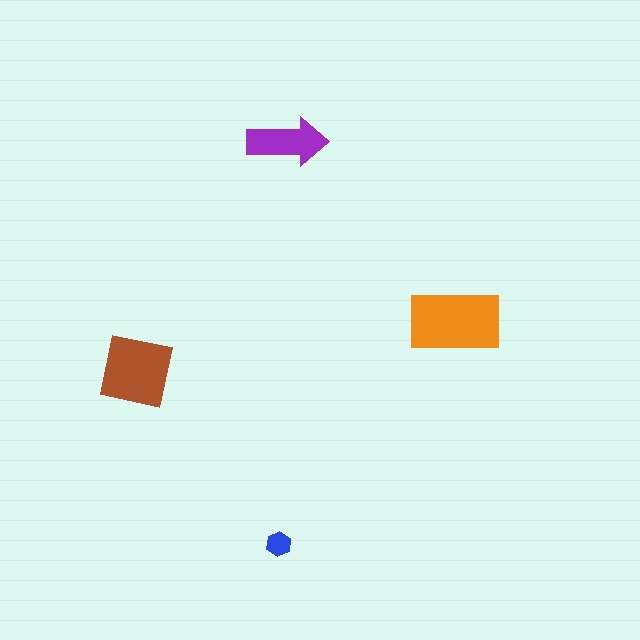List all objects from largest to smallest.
The orange rectangle, the brown square, the purple arrow, the blue hexagon.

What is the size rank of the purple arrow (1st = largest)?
3rd.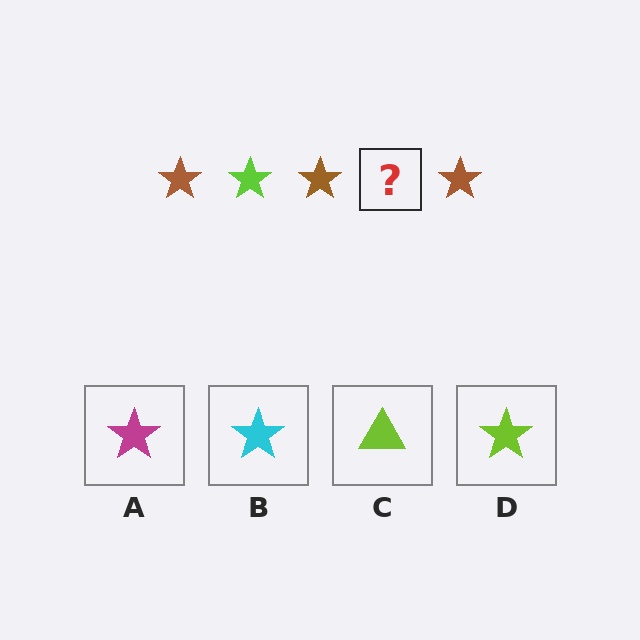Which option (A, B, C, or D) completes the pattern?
D.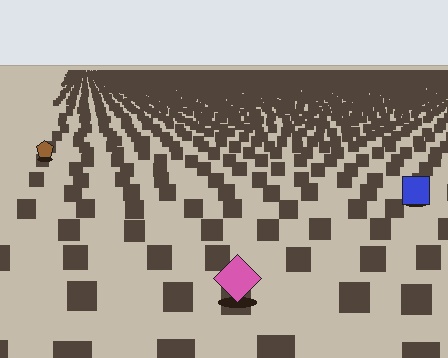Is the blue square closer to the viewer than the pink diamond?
No. The pink diamond is closer — you can tell from the texture gradient: the ground texture is coarser near it.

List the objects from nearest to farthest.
From nearest to farthest: the pink diamond, the blue square, the brown pentagon.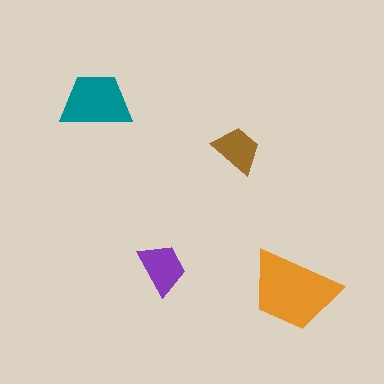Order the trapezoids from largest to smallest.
the orange one, the teal one, the purple one, the brown one.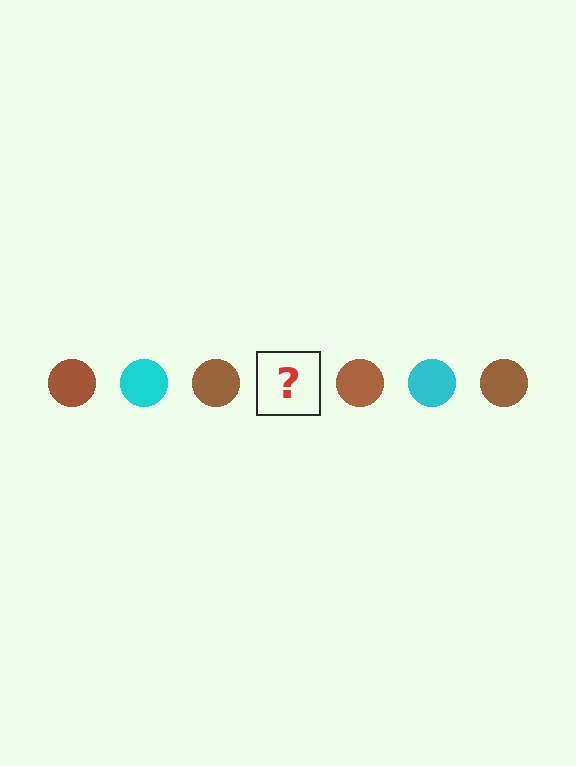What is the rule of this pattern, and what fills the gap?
The rule is that the pattern cycles through brown, cyan circles. The gap should be filled with a cyan circle.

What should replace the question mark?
The question mark should be replaced with a cyan circle.